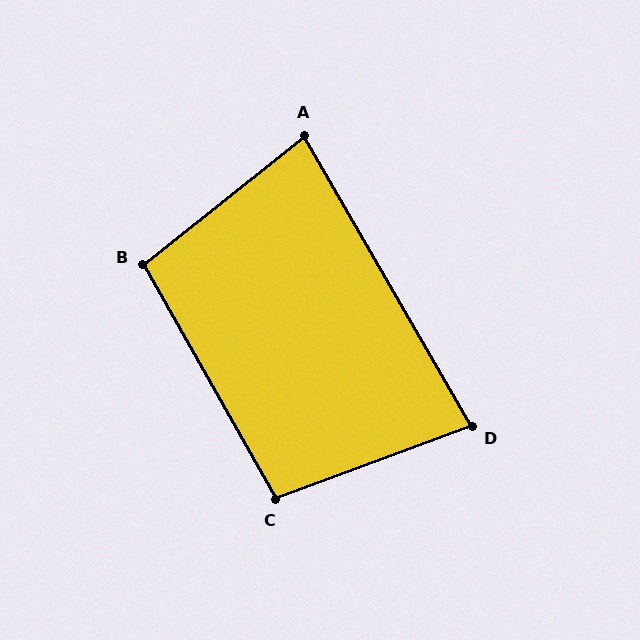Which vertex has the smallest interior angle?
D, at approximately 81 degrees.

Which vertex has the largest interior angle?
B, at approximately 99 degrees.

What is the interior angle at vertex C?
Approximately 99 degrees (obtuse).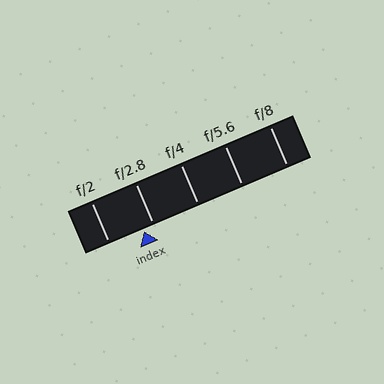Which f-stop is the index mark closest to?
The index mark is closest to f/2.8.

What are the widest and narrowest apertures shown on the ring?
The widest aperture shown is f/2 and the narrowest is f/8.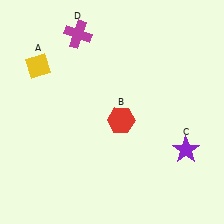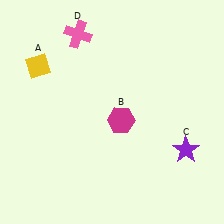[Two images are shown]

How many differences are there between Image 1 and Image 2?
There are 2 differences between the two images.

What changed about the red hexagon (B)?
In Image 1, B is red. In Image 2, it changed to magenta.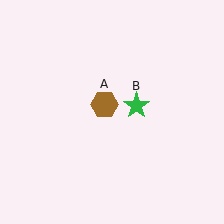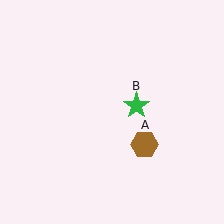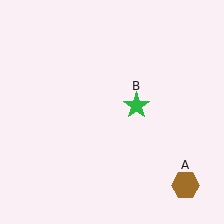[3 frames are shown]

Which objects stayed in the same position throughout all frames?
Green star (object B) remained stationary.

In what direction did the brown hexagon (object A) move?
The brown hexagon (object A) moved down and to the right.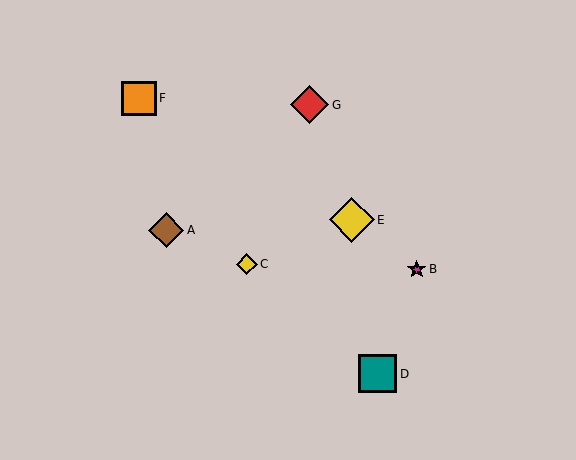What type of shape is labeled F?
Shape F is an orange square.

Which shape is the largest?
The yellow diamond (labeled E) is the largest.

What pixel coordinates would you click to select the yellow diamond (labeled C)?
Click at (247, 264) to select the yellow diamond C.